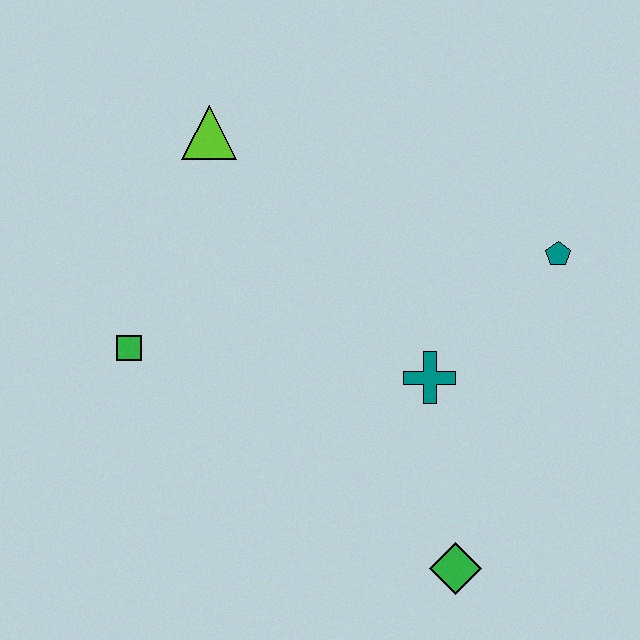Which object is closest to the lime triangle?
The green square is closest to the lime triangle.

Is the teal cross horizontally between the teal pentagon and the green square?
Yes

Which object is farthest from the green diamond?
The lime triangle is farthest from the green diamond.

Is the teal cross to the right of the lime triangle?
Yes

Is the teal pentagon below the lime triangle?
Yes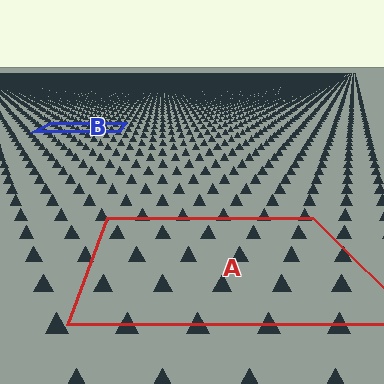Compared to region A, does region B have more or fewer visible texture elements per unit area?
Region B has more texture elements per unit area — they are packed more densely because it is farther away.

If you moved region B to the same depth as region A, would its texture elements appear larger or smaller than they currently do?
They would appear larger. At a closer depth, the same texture elements are projected at a bigger on-screen size.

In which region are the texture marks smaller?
The texture marks are smaller in region B, because it is farther away.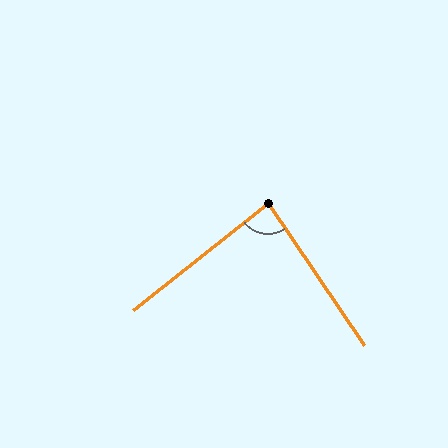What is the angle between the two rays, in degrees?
Approximately 86 degrees.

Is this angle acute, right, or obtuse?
It is approximately a right angle.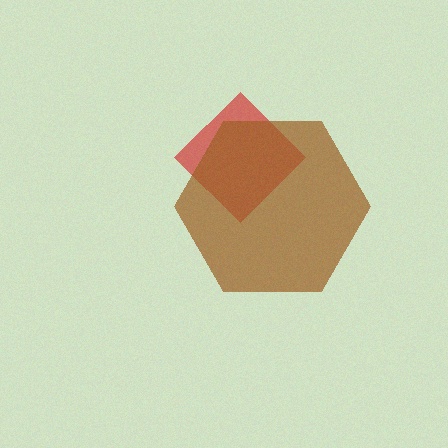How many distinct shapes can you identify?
There are 2 distinct shapes: a red diamond, a brown hexagon.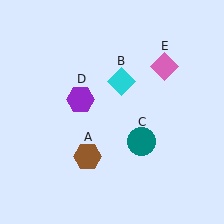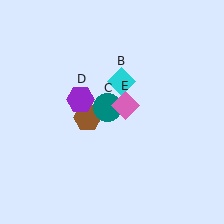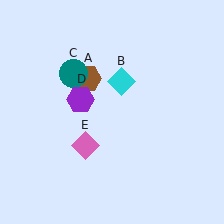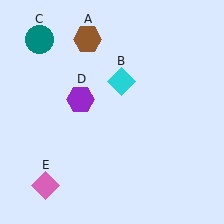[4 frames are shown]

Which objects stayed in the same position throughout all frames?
Cyan diamond (object B) and purple hexagon (object D) remained stationary.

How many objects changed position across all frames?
3 objects changed position: brown hexagon (object A), teal circle (object C), pink diamond (object E).